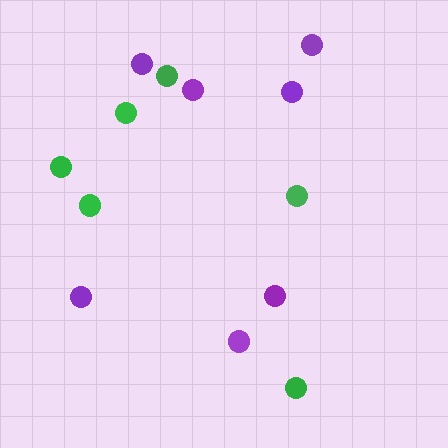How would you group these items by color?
There are 2 groups: one group of green circles (6) and one group of purple circles (7).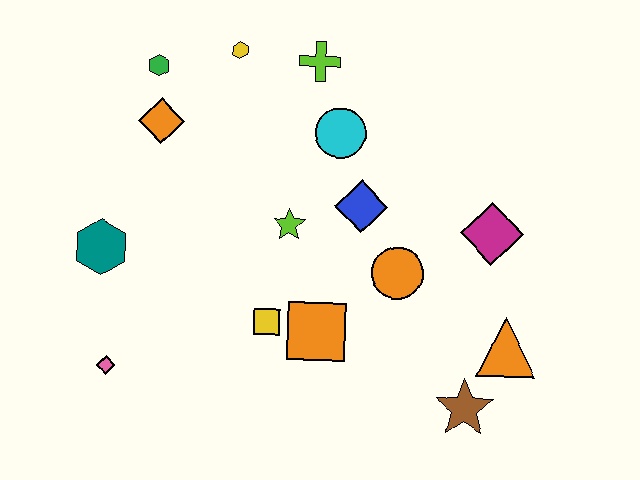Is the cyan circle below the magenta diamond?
No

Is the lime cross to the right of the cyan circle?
No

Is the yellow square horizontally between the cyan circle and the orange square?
No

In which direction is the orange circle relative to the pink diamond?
The orange circle is to the right of the pink diamond.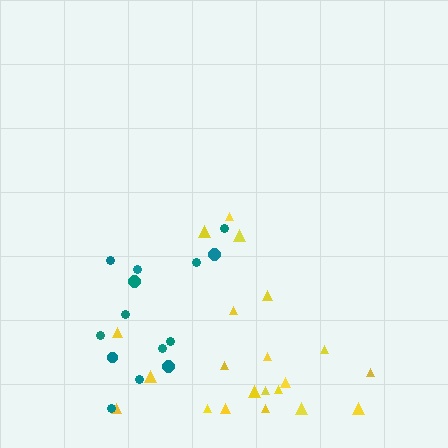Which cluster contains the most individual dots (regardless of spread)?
Yellow (21).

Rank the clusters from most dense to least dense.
teal, yellow.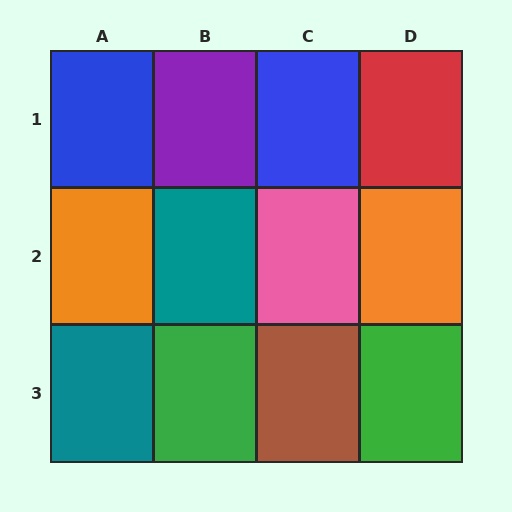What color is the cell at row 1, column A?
Blue.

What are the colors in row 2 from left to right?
Orange, teal, pink, orange.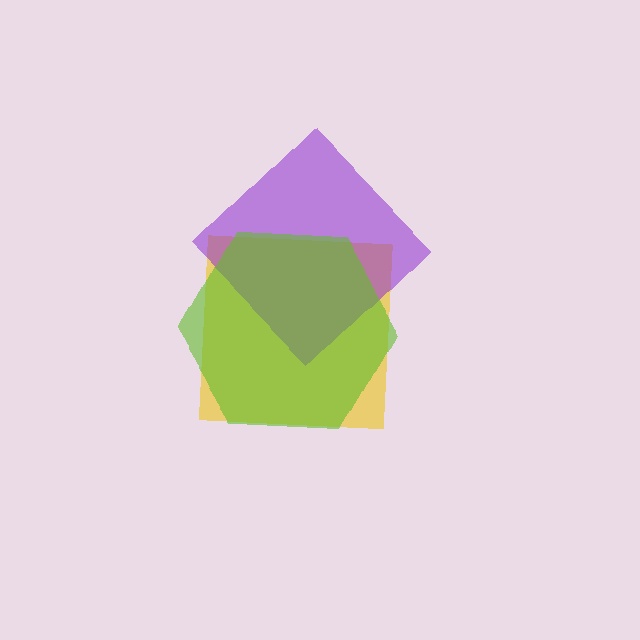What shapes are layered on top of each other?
The layered shapes are: a yellow square, a purple diamond, a lime hexagon.